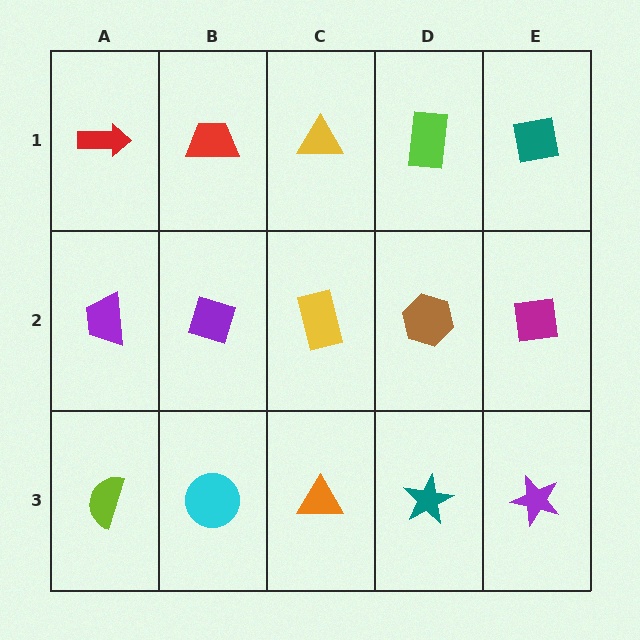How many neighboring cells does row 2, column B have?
4.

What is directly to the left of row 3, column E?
A teal star.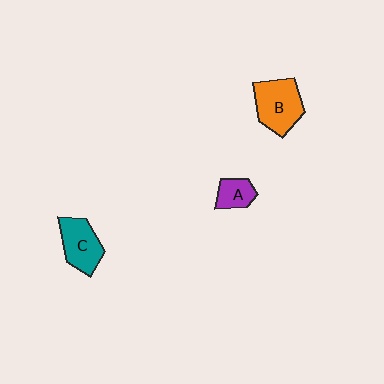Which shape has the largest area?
Shape B (orange).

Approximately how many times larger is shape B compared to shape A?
Approximately 2.1 times.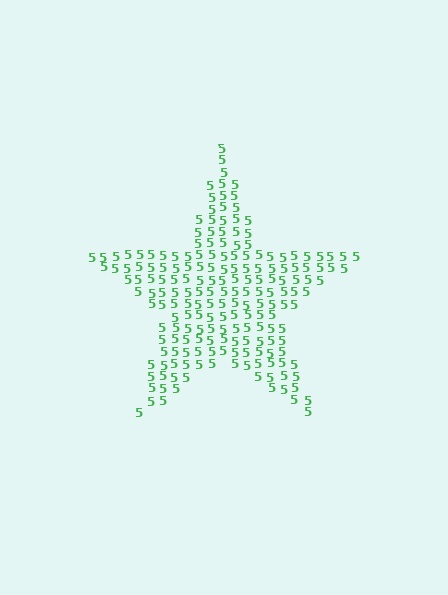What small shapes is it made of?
It is made of small digit 5's.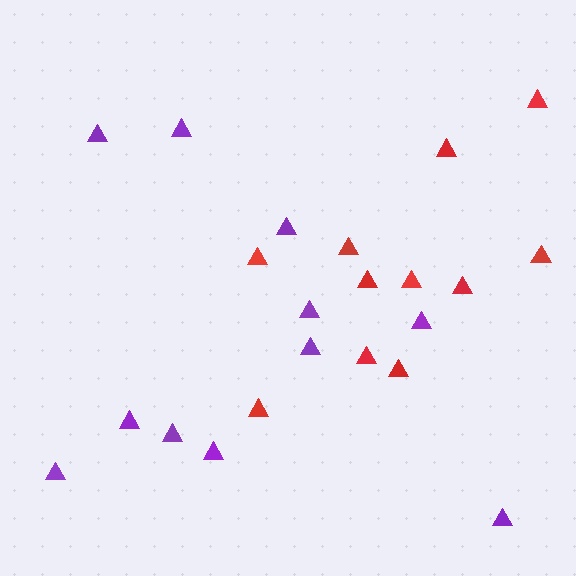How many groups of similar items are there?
There are 2 groups: one group of red triangles (11) and one group of purple triangles (11).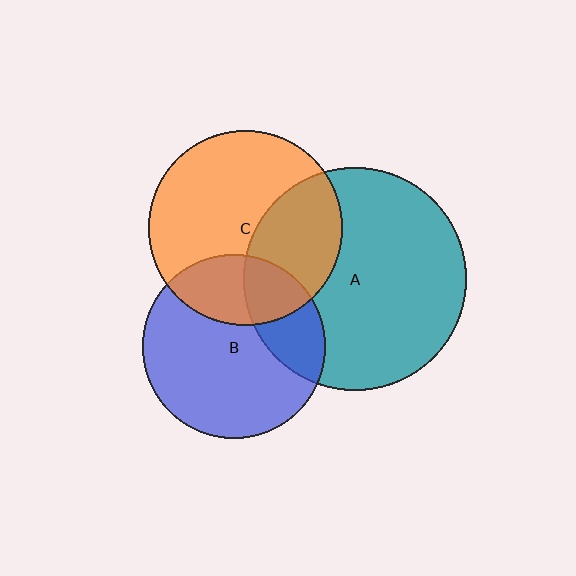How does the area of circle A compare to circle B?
Approximately 1.5 times.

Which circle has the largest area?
Circle A (teal).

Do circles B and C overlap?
Yes.